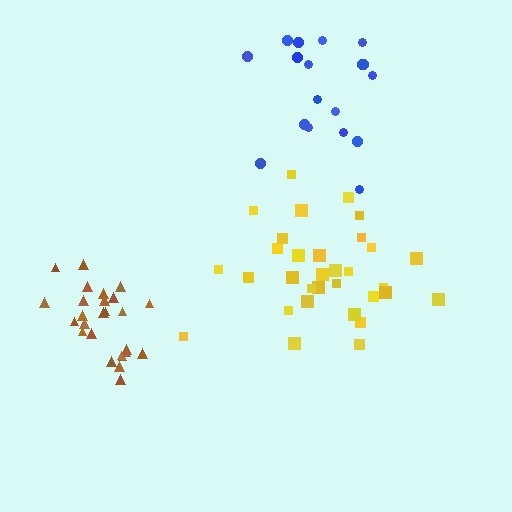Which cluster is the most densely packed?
Brown.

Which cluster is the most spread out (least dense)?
Blue.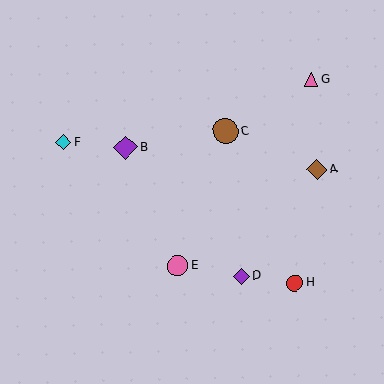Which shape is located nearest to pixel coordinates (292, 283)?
The red circle (labeled H) at (295, 283) is nearest to that location.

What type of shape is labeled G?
Shape G is a pink triangle.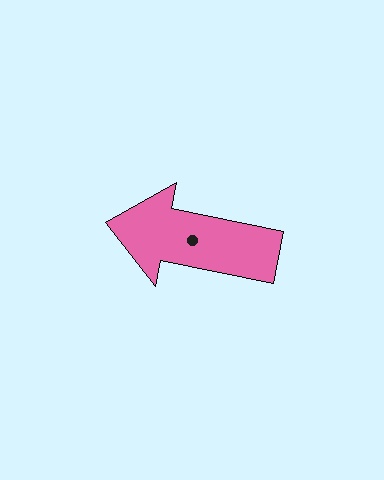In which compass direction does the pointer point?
West.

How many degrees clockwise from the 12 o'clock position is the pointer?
Approximately 282 degrees.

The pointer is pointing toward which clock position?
Roughly 9 o'clock.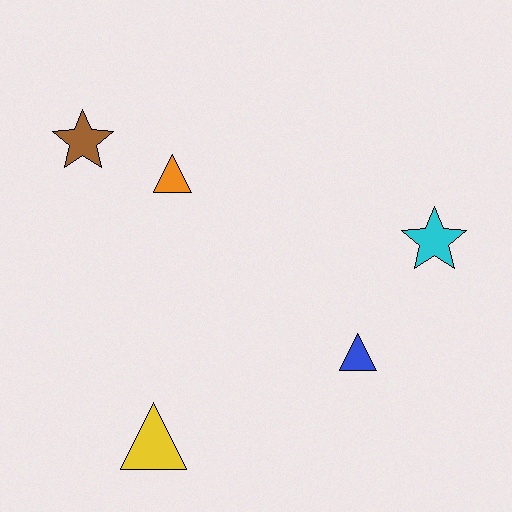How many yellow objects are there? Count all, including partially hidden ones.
There is 1 yellow object.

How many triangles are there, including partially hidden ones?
There are 3 triangles.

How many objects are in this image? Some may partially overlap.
There are 5 objects.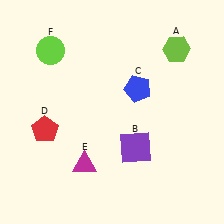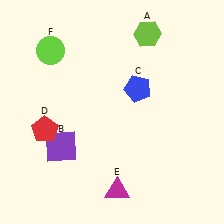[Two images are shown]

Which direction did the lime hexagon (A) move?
The lime hexagon (A) moved left.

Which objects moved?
The objects that moved are: the lime hexagon (A), the purple square (B), the magenta triangle (E).